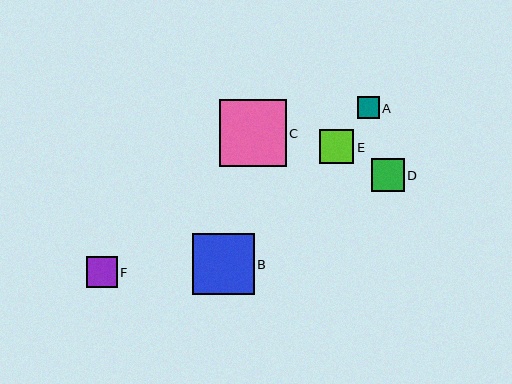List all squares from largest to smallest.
From largest to smallest: C, B, E, D, F, A.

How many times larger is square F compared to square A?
Square F is approximately 1.4 times the size of square A.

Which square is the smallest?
Square A is the smallest with a size of approximately 22 pixels.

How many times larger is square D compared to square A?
Square D is approximately 1.5 times the size of square A.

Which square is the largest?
Square C is the largest with a size of approximately 67 pixels.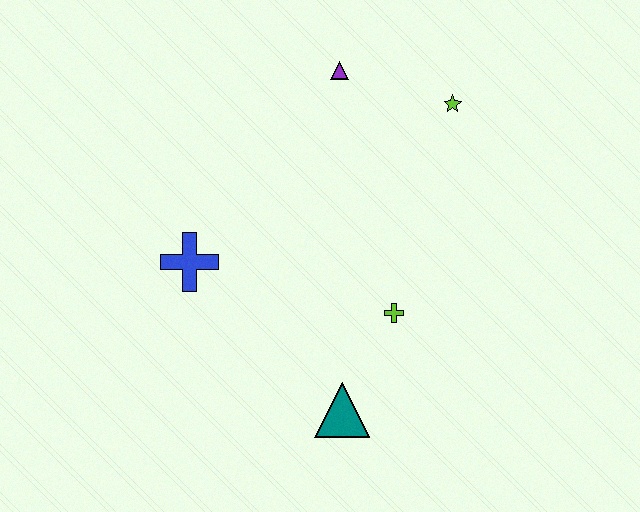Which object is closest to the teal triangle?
The lime cross is closest to the teal triangle.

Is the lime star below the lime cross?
No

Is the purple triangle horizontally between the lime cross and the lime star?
No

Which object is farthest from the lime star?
The teal triangle is farthest from the lime star.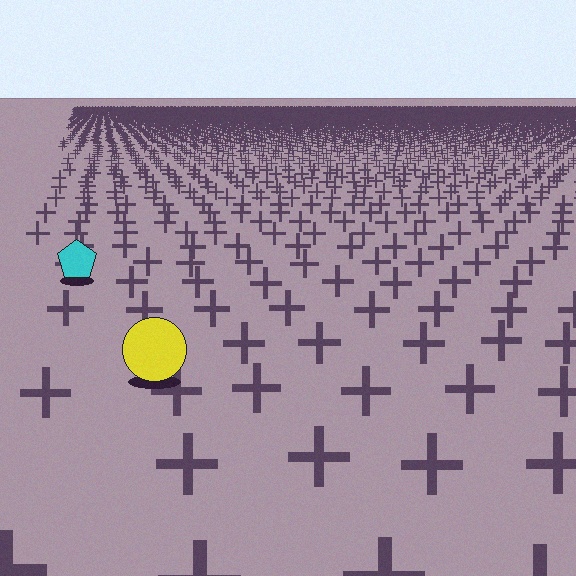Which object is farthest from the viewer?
The cyan pentagon is farthest from the viewer. It appears smaller and the ground texture around it is denser.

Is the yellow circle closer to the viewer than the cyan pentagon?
Yes. The yellow circle is closer — you can tell from the texture gradient: the ground texture is coarser near it.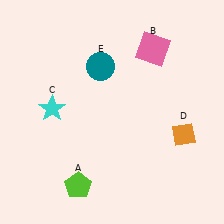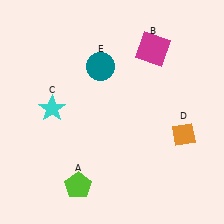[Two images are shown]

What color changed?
The square (B) changed from pink in Image 1 to magenta in Image 2.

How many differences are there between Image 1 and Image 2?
There is 1 difference between the two images.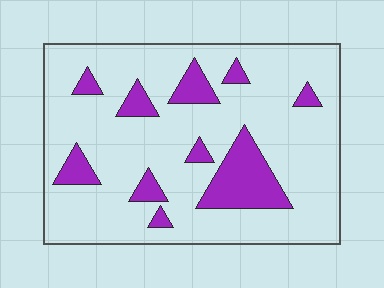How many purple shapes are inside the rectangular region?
10.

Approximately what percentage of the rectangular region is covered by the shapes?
Approximately 15%.